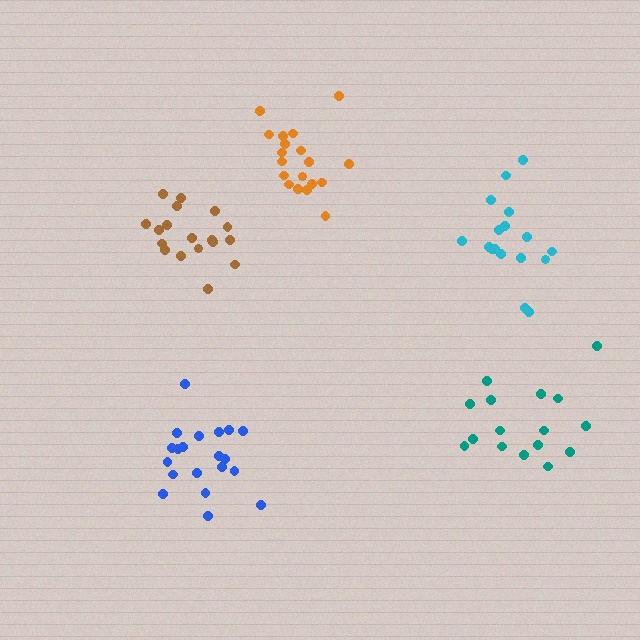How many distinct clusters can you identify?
There are 5 distinct clusters.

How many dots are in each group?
Group 1: 18 dots, Group 2: 18 dots, Group 3: 19 dots, Group 4: 16 dots, Group 5: 20 dots (91 total).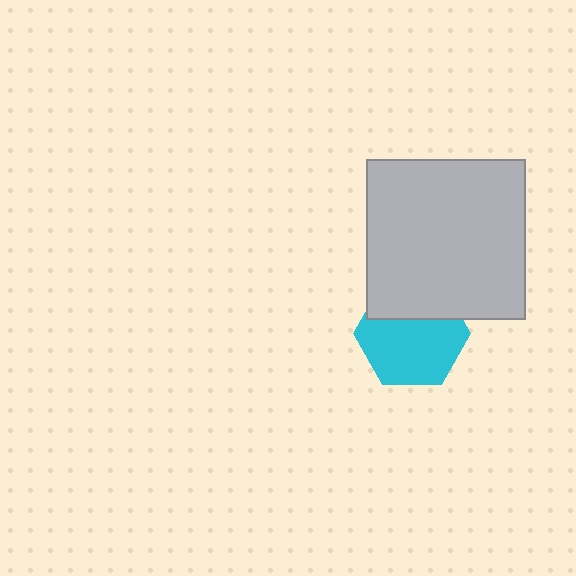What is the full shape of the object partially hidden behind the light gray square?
The partially hidden object is a cyan hexagon.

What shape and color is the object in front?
The object in front is a light gray square.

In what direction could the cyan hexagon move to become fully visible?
The cyan hexagon could move down. That would shift it out from behind the light gray square entirely.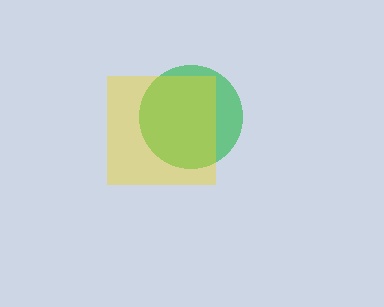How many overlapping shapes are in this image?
There are 2 overlapping shapes in the image.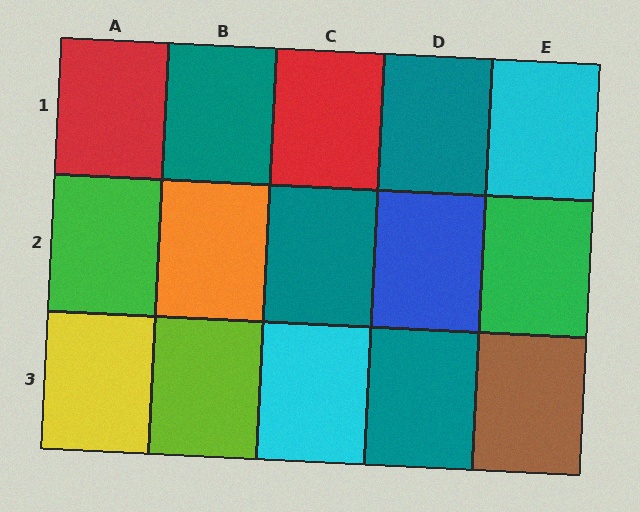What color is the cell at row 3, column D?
Teal.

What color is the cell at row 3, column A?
Yellow.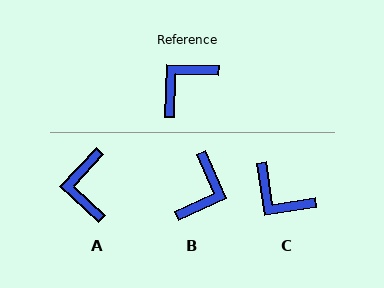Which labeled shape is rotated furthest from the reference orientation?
B, about 155 degrees away.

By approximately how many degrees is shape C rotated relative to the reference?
Approximately 100 degrees counter-clockwise.